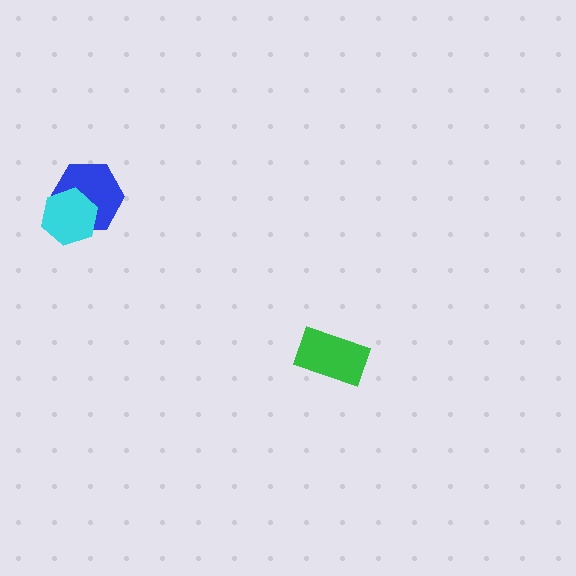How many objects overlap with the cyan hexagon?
1 object overlaps with the cyan hexagon.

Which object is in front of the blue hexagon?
The cyan hexagon is in front of the blue hexagon.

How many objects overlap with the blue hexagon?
1 object overlaps with the blue hexagon.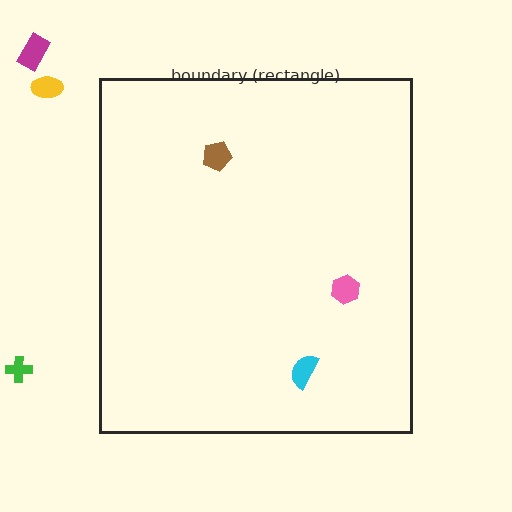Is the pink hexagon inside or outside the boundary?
Inside.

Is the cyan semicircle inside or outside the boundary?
Inside.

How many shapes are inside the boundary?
3 inside, 3 outside.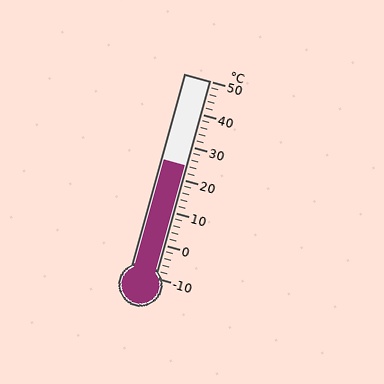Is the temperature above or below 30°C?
The temperature is below 30°C.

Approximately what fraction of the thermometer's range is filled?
The thermometer is filled to approximately 55% of its range.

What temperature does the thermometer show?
The thermometer shows approximately 24°C.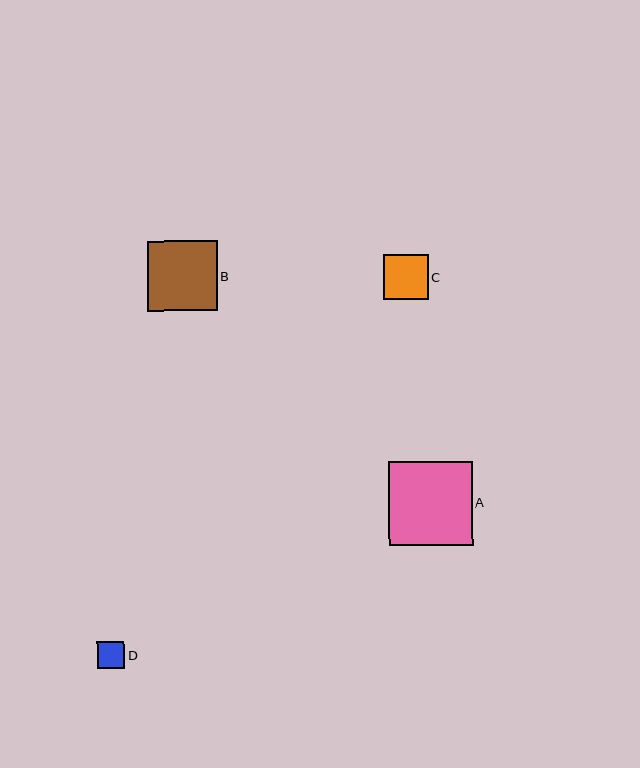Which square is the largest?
Square A is the largest with a size of approximately 84 pixels.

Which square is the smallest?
Square D is the smallest with a size of approximately 28 pixels.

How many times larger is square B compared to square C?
Square B is approximately 1.6 times the size of square C.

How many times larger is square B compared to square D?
Square B is approximately 2.5 times the size of square D.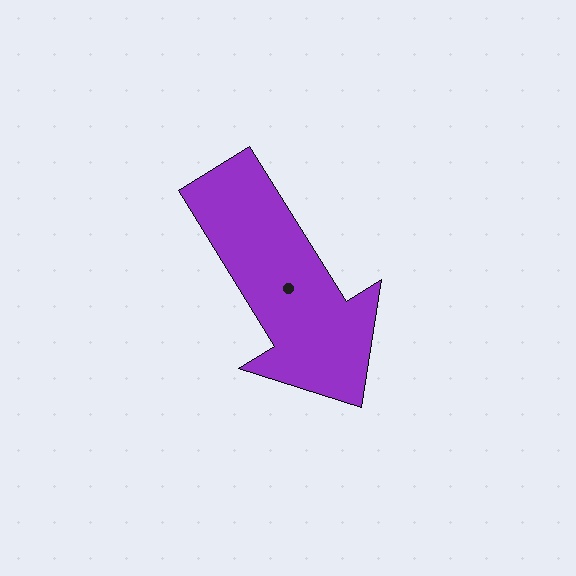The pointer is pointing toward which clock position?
Roughly 5 o'clock.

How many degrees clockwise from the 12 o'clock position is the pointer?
Approximately 148 degrees.